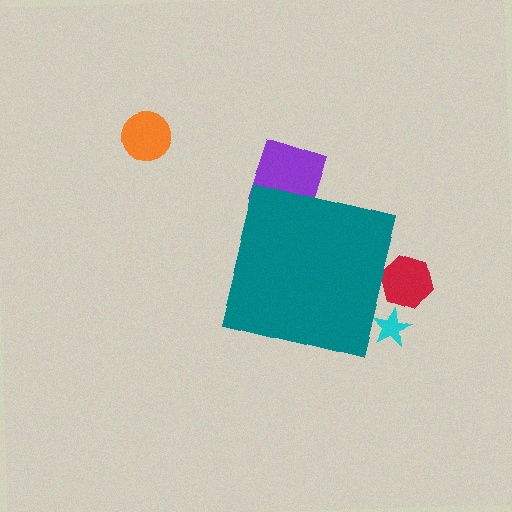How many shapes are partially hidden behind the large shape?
3 shapes are partially hidden.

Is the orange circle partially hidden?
No, the orange circle is fully visible.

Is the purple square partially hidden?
Yes, the purple square is partially hidden behind the teal square.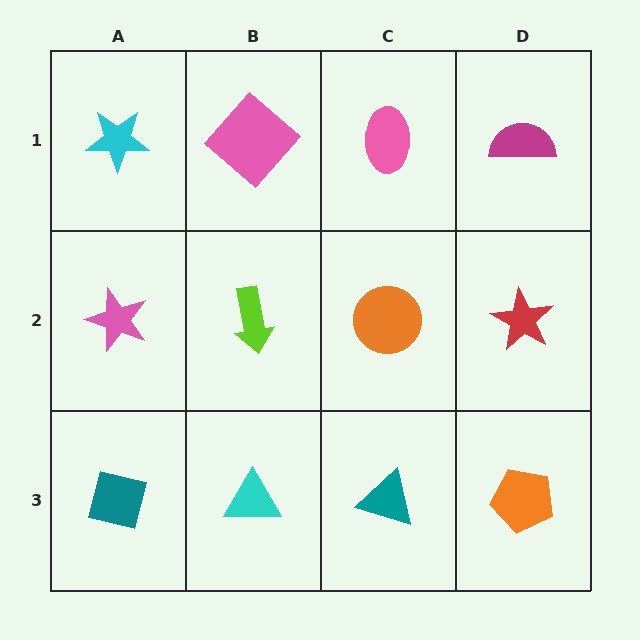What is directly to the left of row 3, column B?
A teal square.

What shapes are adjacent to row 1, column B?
A lime arrow (row 2, column B), a cyan star (row 1, column A), a pink ellipse (row 1, column C).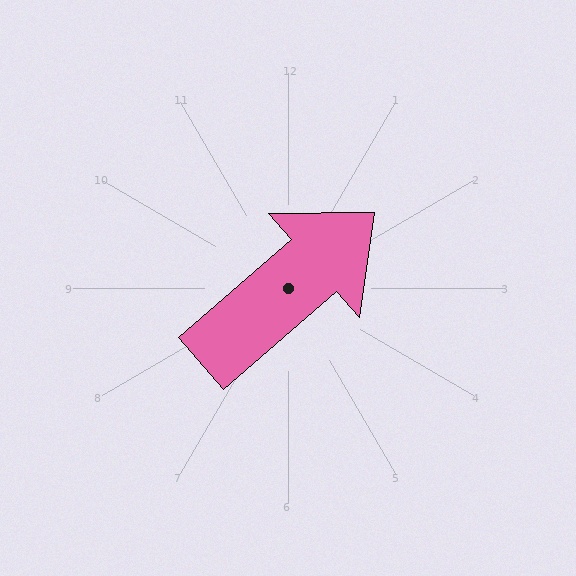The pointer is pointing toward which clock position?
Roughly 2 o'clock.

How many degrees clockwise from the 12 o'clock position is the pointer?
Approximately 49 degrees.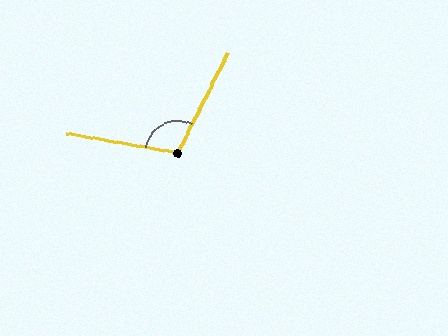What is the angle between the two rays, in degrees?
Approximately 107 degrees.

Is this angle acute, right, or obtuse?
It is obtuse.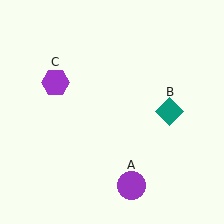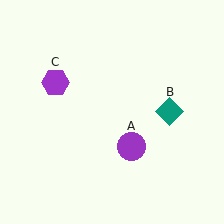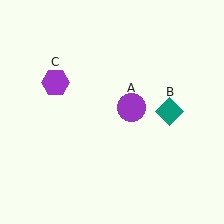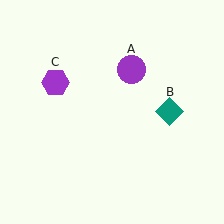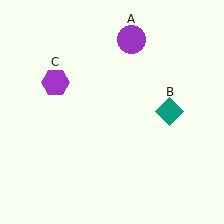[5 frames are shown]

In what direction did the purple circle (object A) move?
The purple circle (object A) moved up.